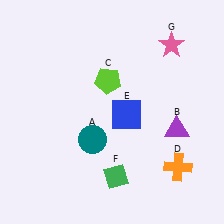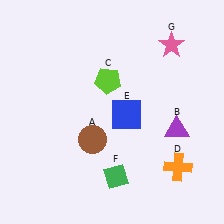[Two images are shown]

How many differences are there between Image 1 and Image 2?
There is 1 difference between the two images.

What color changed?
The circle (A) changed from teal in Image 1 to brown in Image 2.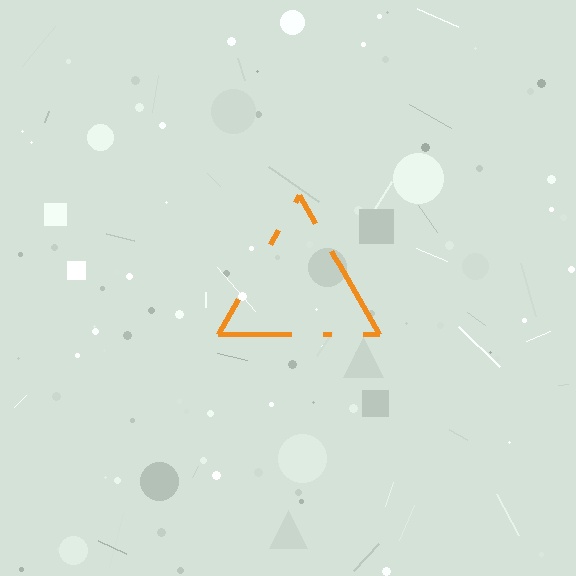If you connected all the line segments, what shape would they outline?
They would outline a triangle.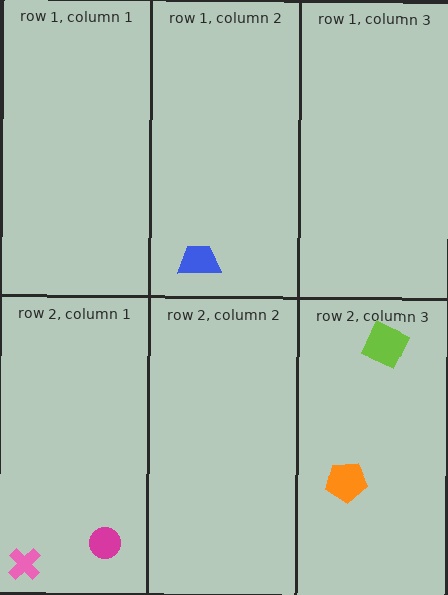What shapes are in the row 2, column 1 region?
The pink cross, the magenta circle.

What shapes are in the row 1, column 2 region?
The blue trapezoid.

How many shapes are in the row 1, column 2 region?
1.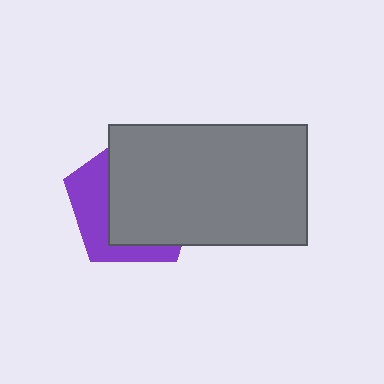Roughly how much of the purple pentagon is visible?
A small part of it is visible (roughly 34%).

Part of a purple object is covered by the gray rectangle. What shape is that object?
It is a pentagon.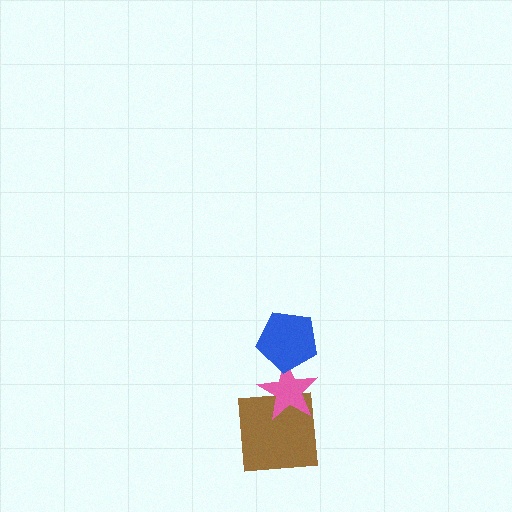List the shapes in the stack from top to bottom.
From top to bottom: the blue pentagon, the pink star, the brown square.